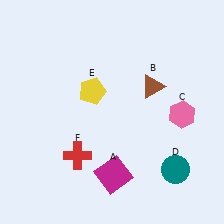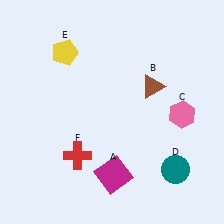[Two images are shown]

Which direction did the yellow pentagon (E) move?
The yellow pentagon (E) moved up.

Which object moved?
The yellow pentagon (E) moved up.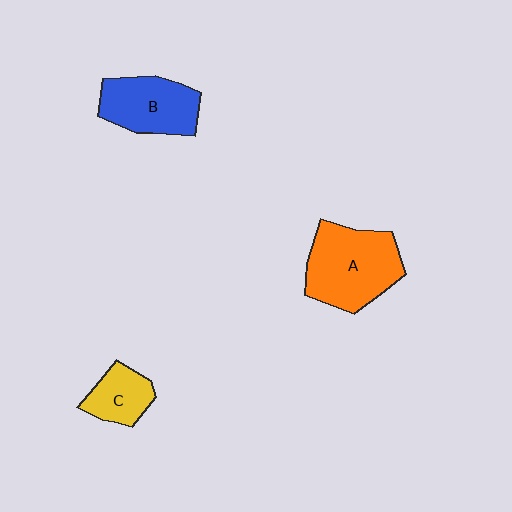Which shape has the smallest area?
Shape C (yellow).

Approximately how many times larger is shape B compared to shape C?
Approximately 1.6 times.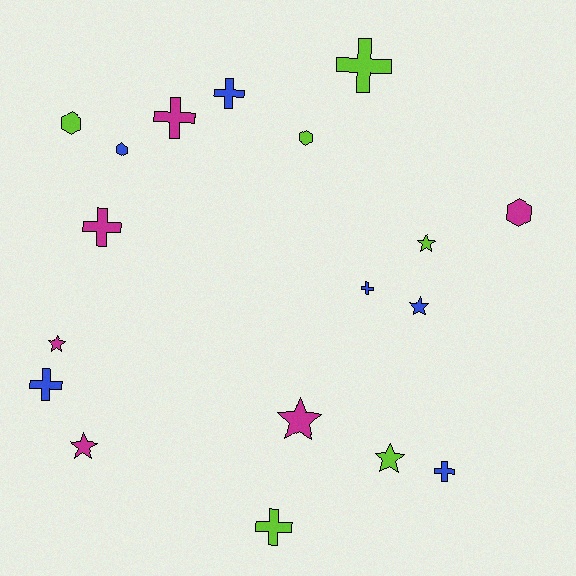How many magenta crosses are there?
There are 2 magenta crosses.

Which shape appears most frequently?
Cross, with 8 objects.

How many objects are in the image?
There are 18 objects.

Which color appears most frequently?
Blue, with 6 objects.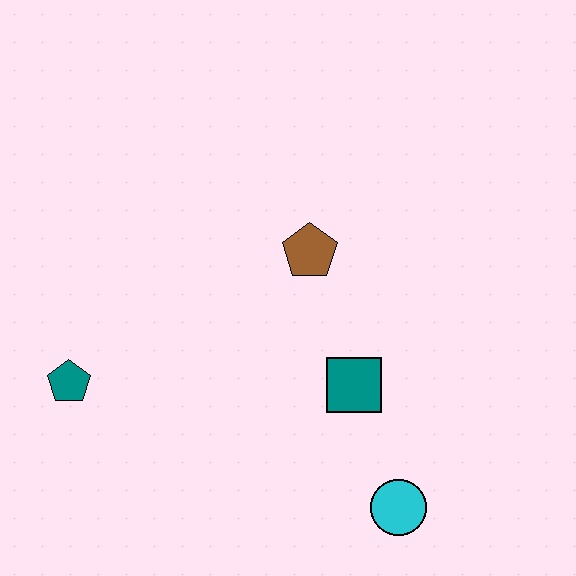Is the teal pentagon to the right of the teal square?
No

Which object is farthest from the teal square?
The teal pentagon is farthest from the teal square.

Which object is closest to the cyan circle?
The teal square is closest to the cyan circle.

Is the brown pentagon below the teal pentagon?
No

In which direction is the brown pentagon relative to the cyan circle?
The brown pentagon is above the cyan circle.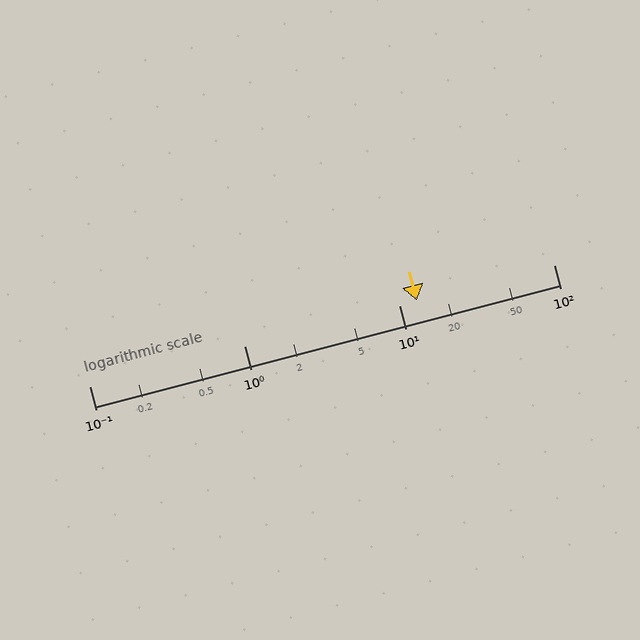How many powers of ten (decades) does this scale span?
The scale spans 3 decades, from 0.1 to 100.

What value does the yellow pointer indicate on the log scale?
The pointer indicates approximately 13.